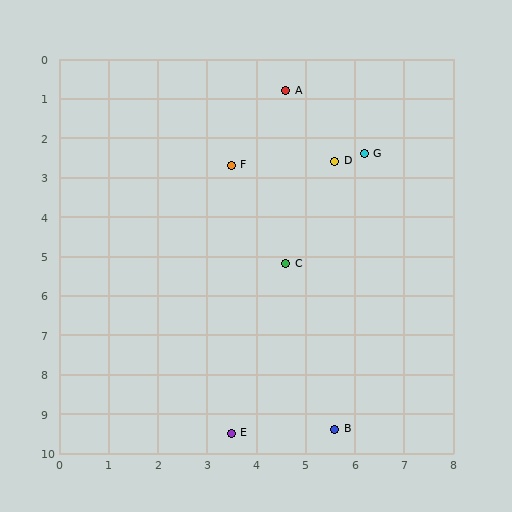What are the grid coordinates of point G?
Point G is at approximately (6.2, 2.4).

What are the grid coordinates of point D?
Point D is at approximately (5.6, 2.6).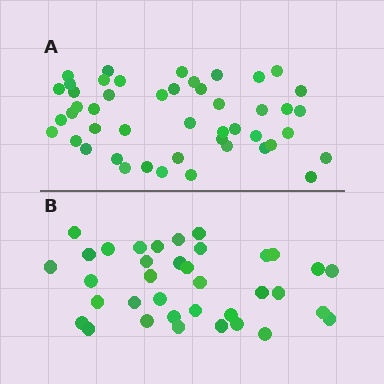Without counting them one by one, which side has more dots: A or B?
Region A (the top region) has more dots.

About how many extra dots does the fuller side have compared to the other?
Region A has roughly 12 or so more dots than region B.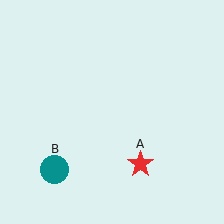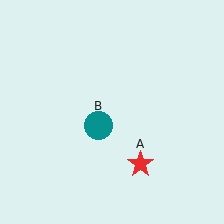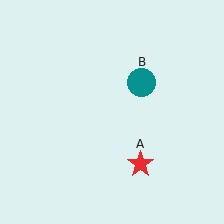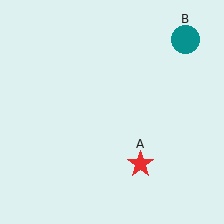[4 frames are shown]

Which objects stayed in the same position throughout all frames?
Red star (object A) remained stationary.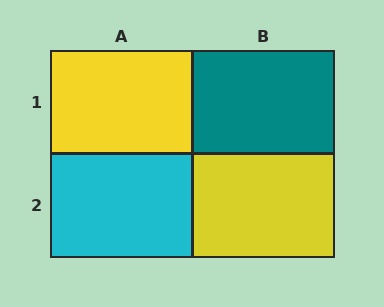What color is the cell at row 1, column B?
Teal.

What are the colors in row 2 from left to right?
Cyan, yellow.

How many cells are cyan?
1 cell is cyan.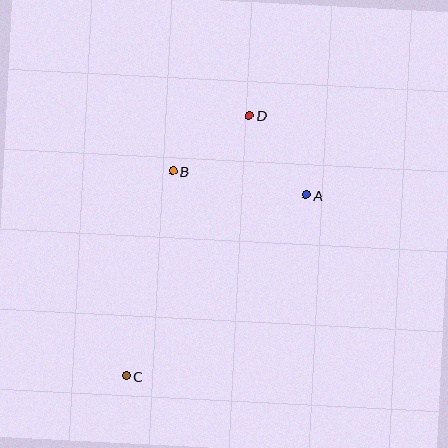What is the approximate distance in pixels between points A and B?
The distance between A and B is approximately 136 pixels.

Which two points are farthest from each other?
Points C and D are farthest from each other.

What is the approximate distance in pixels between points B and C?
The distance between B and C is approximately 210 pixels.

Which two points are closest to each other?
Points B and D are closest to each other.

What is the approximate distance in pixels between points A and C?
The distance between A and C is approximately 255 pixels.